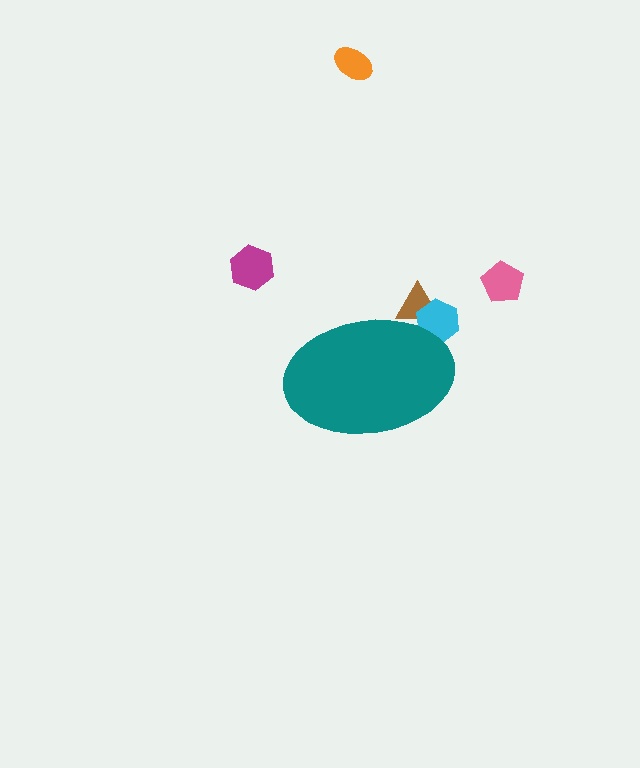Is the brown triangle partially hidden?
Yes, the brown triangle is partially hidden behind the teal ellipse.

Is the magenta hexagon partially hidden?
No, the magenta hexagon is fully visible.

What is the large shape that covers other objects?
A teal ellipse.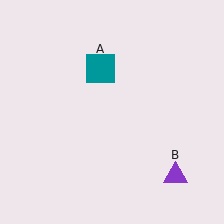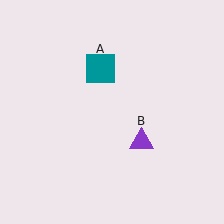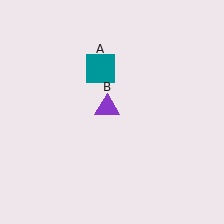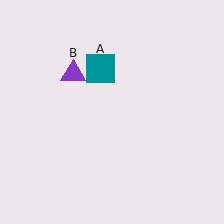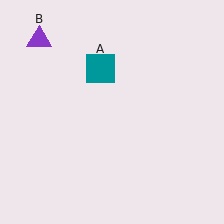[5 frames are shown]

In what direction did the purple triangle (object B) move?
The purple triangle (object B) moved up and to the left.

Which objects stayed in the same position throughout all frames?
Teal square (object A) remained stationary.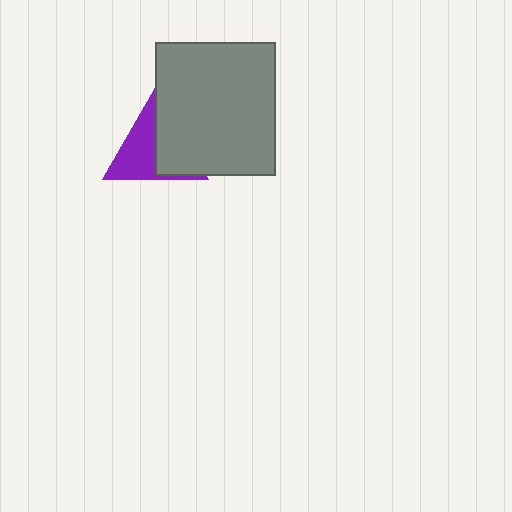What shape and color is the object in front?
The object in front is a gray rectangle.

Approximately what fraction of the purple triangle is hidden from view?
Roughly 46% of the purple triangle is hidden behind the gray rectangle.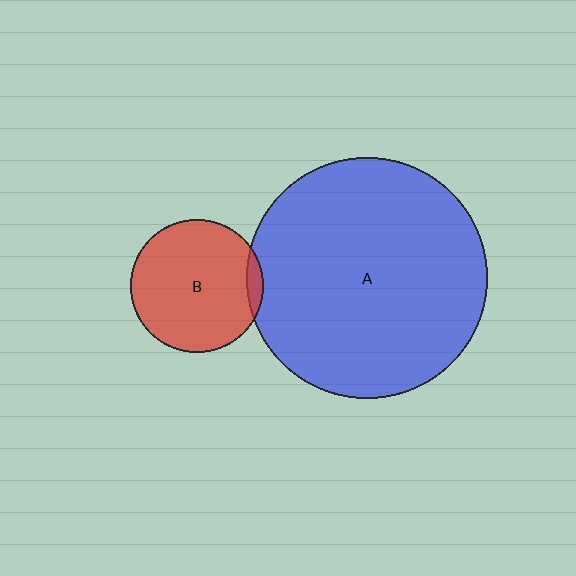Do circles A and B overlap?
Yes.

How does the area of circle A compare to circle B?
Approximately 3.2 times.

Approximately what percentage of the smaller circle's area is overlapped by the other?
Approximately 5%.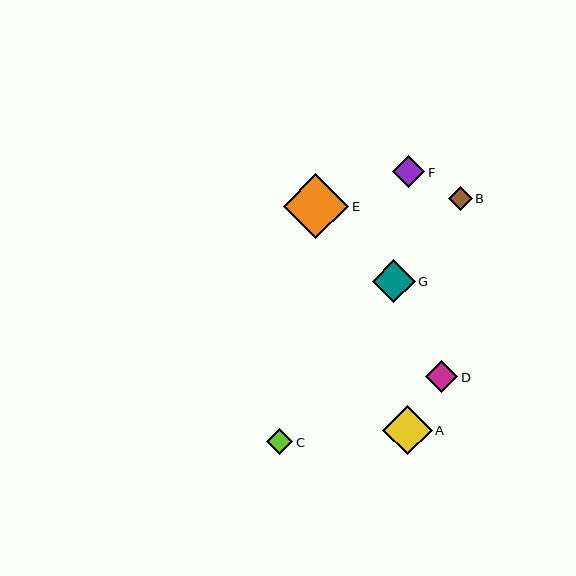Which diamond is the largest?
Diamond E is the largest with a size of approximately 65 pixels.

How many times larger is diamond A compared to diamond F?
Diamond A is approximately 1.5 times the size of diamond F.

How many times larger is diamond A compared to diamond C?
Diamond A is approximately 1.9 times the size of diamond C.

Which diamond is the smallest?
Diamond B is the smallest with a size of approximately 23 pixels.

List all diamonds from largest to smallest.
From largest to smallest: E, A, G, D, F, C, B.